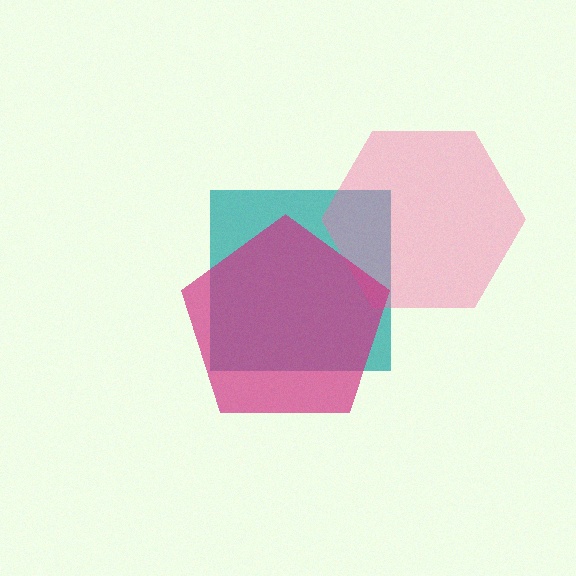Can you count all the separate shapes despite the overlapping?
Yes, there are 3 separate shapes.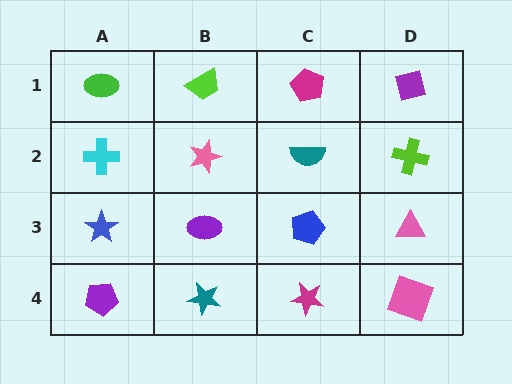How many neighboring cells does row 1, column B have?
3.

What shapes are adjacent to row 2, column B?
A lime trapezoid (row 1, column B), a purple ellipse (row 3, column B), a cyan cross (row 2, column A), a teal semicircle (row 2, column C).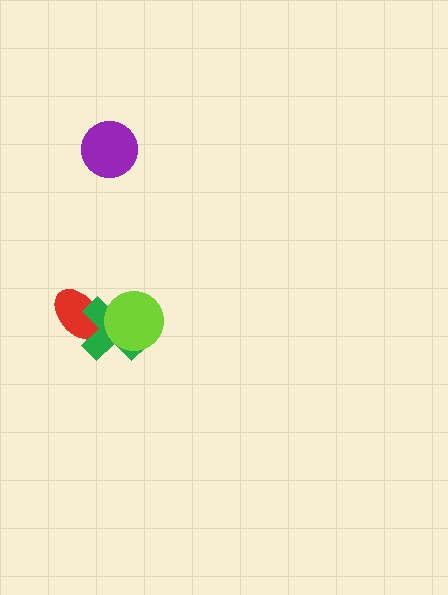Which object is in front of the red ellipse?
The green cross is in front of the red ellipse.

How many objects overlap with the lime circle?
1 object overlaps with the lime circle.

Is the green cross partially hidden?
Yes, it is partially covered by another shape.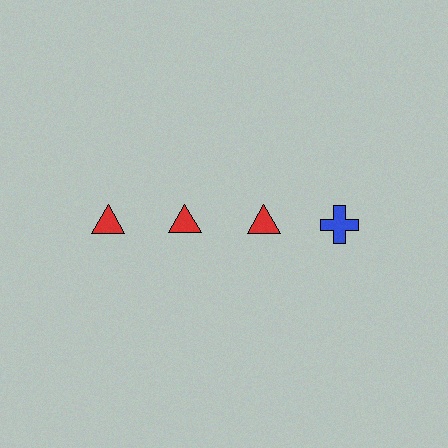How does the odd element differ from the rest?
It differs in both color (blue instead of red) and shape (cross instead of triangle).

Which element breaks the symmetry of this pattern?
The blue cross in the top row, second from right column breaks the symmetry. All other shapes are red triangles.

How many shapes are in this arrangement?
There are 4 shapes arranged in a grid pattern.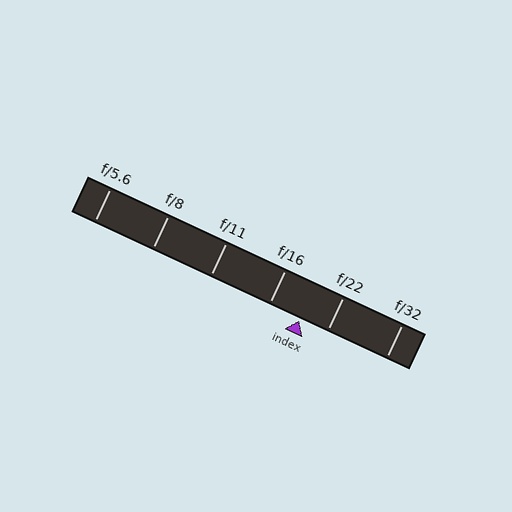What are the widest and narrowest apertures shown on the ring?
The widest aperture shown is f/5.6 and the narrowest is f/32.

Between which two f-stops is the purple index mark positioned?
The index mark is between f/16 and f/22.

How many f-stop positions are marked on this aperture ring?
There are 6 f-stop positions marked.